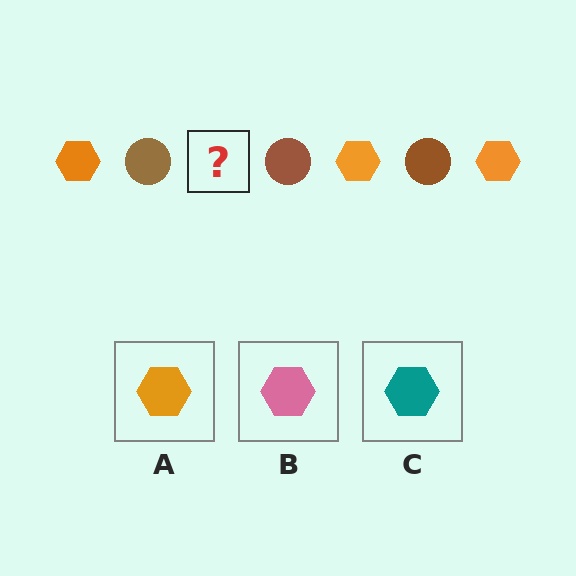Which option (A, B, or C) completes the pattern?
A.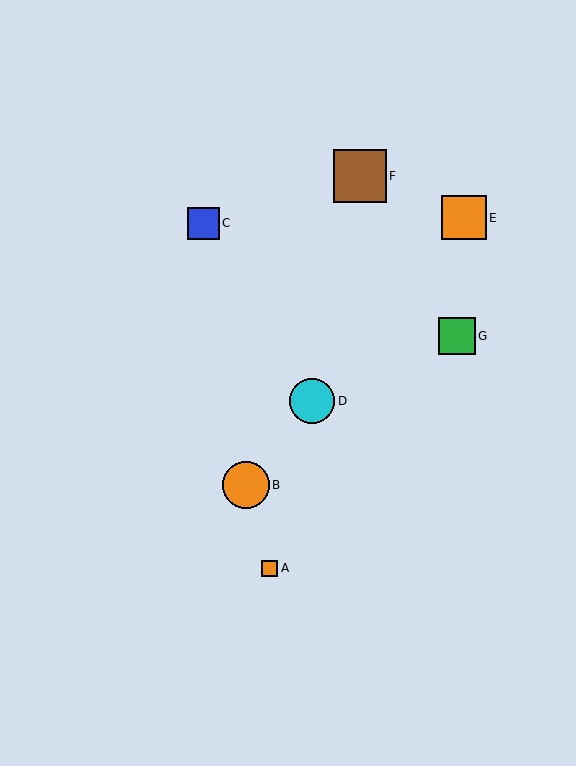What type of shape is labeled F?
Shape F is a brown square.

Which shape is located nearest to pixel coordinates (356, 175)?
The brown square (labeled F) at (360, 176) is nearest to that location.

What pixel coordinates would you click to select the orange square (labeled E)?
Click at (464, 218) to select the orange square E.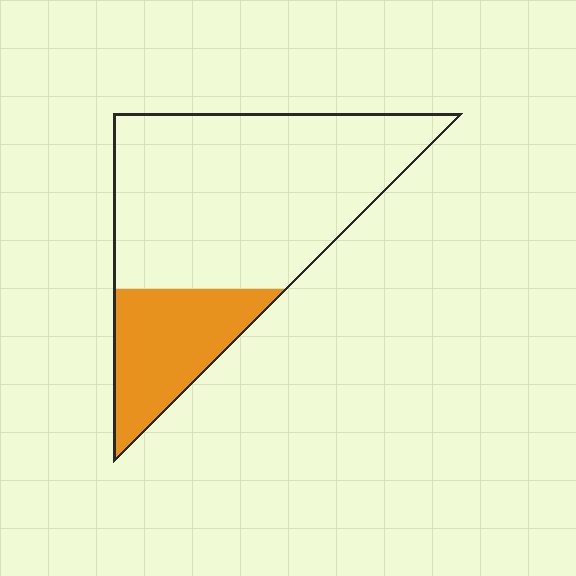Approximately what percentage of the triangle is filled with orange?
Approximately 25%.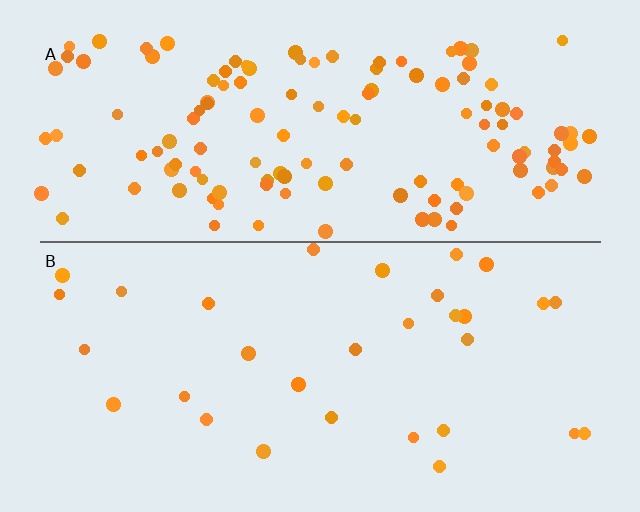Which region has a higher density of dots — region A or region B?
A (the top).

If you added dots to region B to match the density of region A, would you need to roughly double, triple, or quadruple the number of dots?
Approximately quadruple.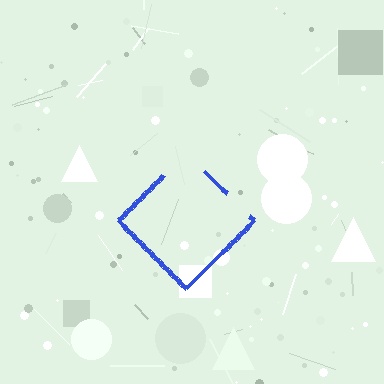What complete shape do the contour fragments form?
The contour fragments form a diamond.